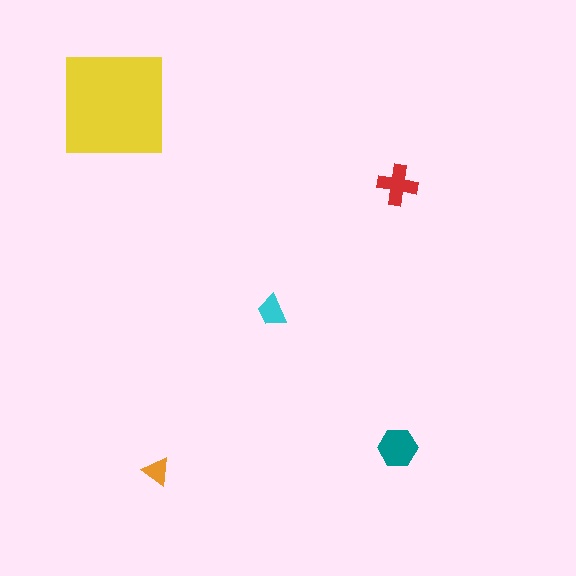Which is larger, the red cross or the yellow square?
The yellow square.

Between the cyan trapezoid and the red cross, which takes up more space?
The red cross.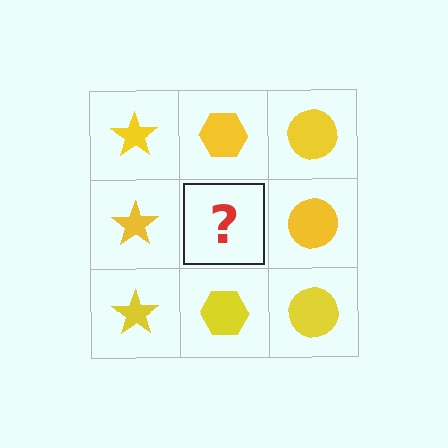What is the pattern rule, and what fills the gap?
The rule is that each column has a consistent shape. The gap should be filled with a yellow hexagon.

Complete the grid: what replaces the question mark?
The question mark should be replaced with a yellow hexagon.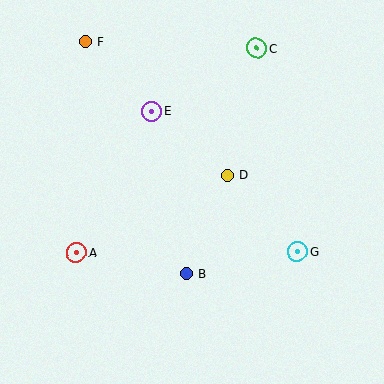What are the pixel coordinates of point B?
Point B is at (187, 274).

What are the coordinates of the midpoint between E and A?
The midpoint between E and A is at (114, 182).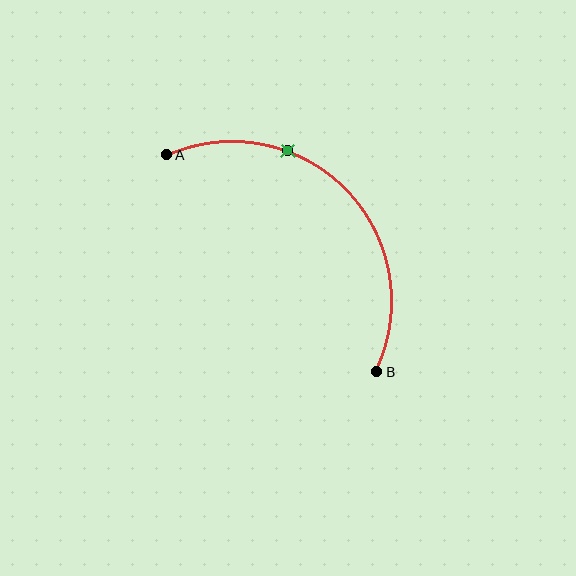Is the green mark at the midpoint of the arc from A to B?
No. The green mark lies on the arc but is closer to endpoint A. The arc midpoint would be at the point on the curve equidistant along the arc from both A and B.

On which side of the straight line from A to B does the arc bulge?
The arc bulges above and to the right of the straight line connecting A and B.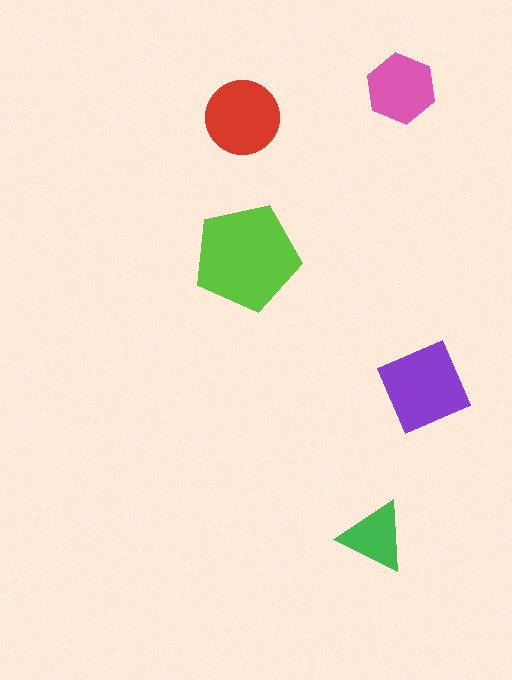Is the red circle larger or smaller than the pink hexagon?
Larger.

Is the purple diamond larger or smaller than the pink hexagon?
Larger.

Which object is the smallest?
The green triangle.